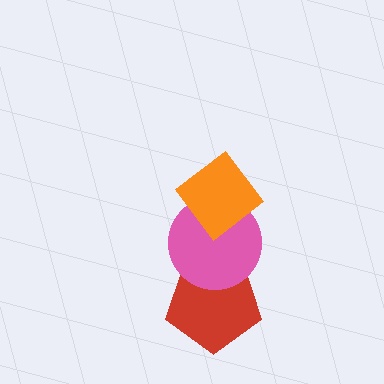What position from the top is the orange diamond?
The orange diamond is 1st from the top.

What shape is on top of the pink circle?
The orange diamond is on top of the pink circle.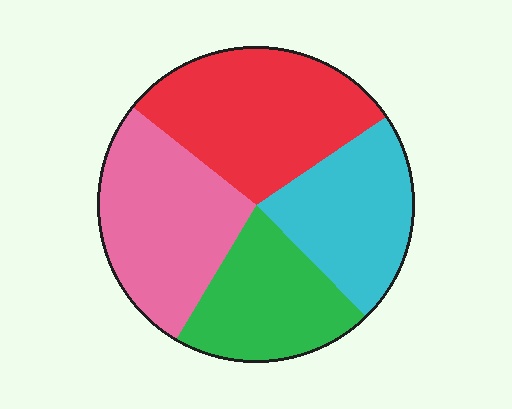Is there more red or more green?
Red.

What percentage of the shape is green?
Green covers about 20% of the shape.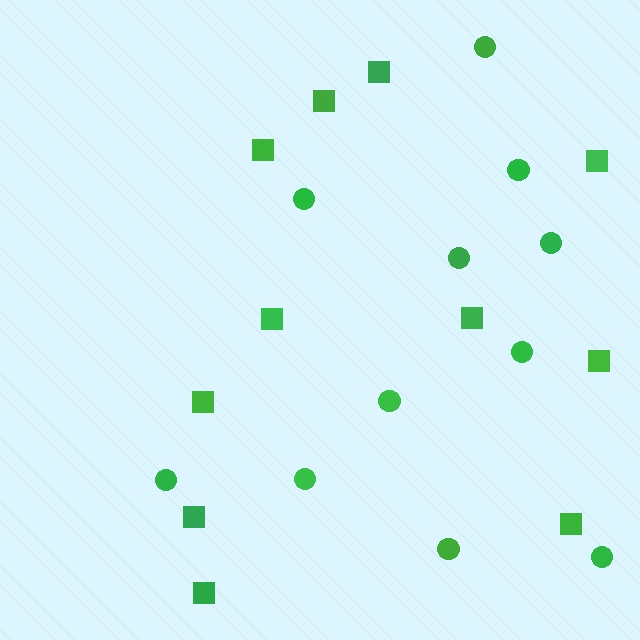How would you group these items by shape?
There are 2 groups: one group of circles (11) and one group of squares (11).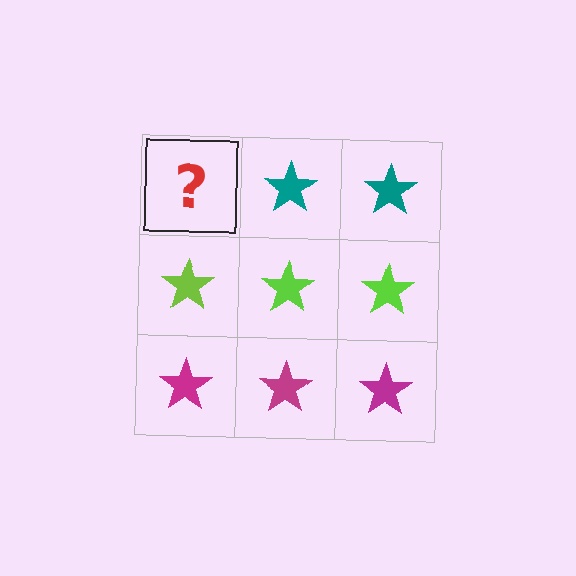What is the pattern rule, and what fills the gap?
The rule is that each row has a consistent color. The gap should be filled with a teal star.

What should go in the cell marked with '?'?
The missing cell should contain a teal star.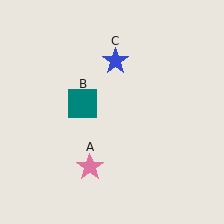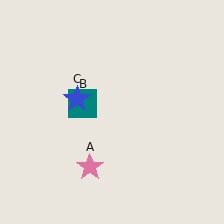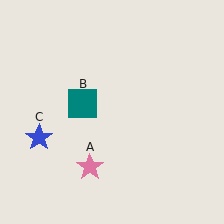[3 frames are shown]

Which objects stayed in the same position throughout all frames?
Pink star (object A) and teal square (object B) remained stationary.